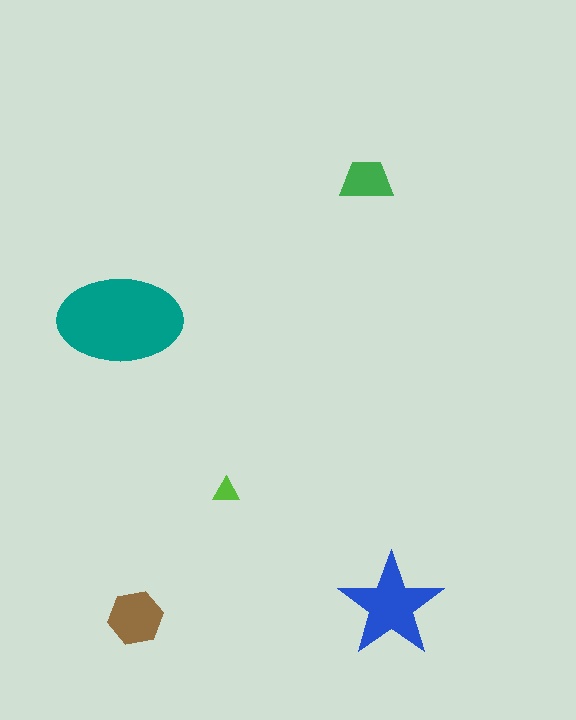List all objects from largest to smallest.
The teal ellipse, the blue star, the brown hexagon, the green trapezoid, the lime triangle.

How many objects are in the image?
There are 5 objects in the image.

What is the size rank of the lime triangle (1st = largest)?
5th.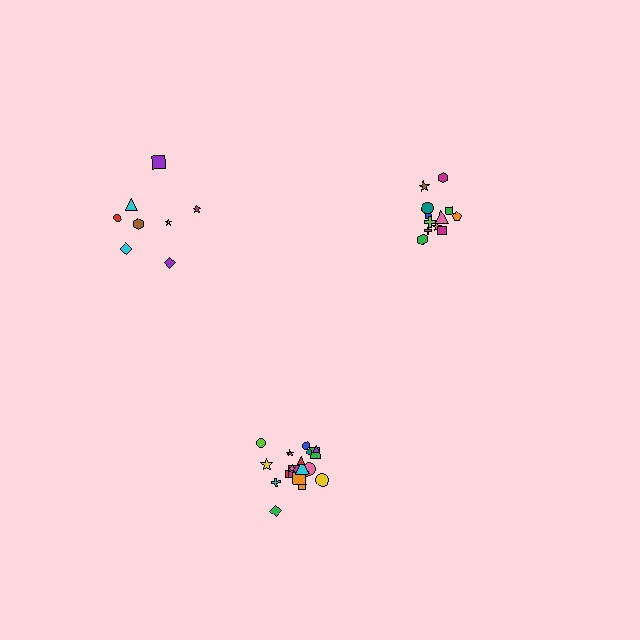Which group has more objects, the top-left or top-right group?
The top-right group.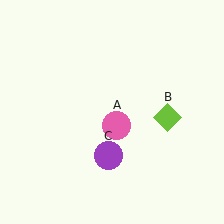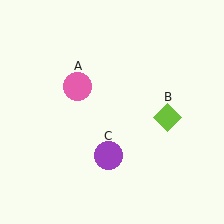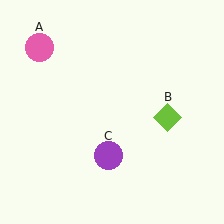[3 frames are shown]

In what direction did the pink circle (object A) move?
The pink circle (object A) moved up and to the left.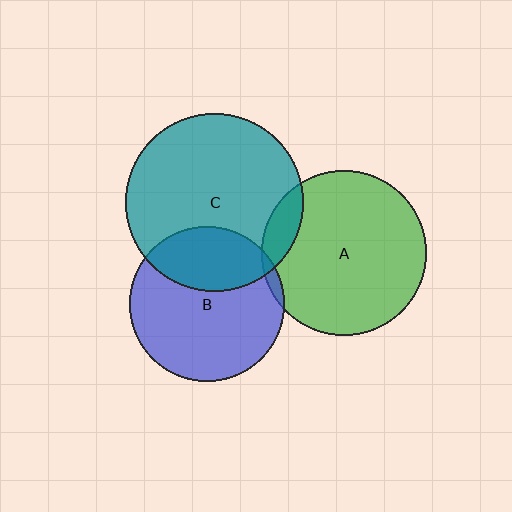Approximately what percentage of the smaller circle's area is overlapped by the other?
Approximately 30%.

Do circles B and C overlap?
Yes.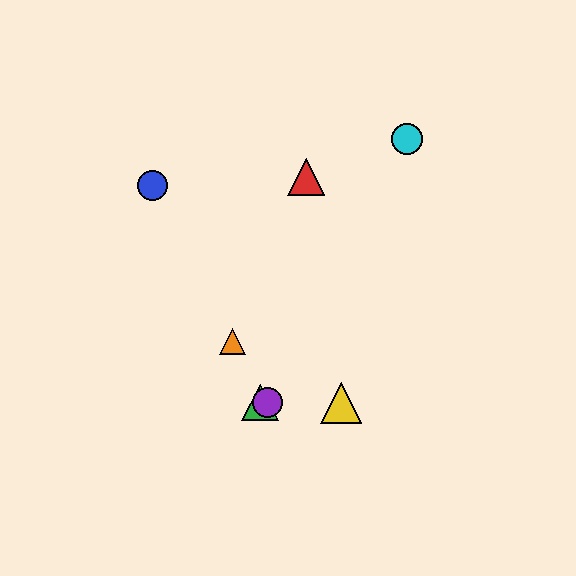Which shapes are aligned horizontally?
The green triangle, the yellow triangle, the purple circle are aligned horizontally.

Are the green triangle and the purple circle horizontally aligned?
Yes, both are at y≈403.